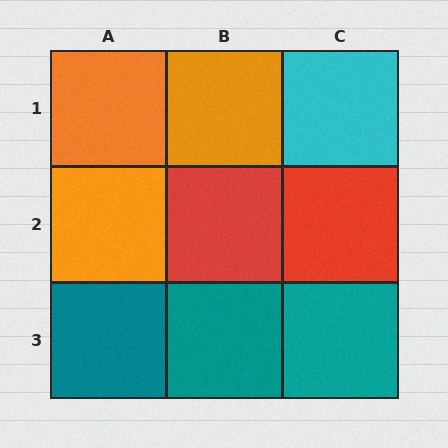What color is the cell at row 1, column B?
Orange.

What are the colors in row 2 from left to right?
Orange, red, red.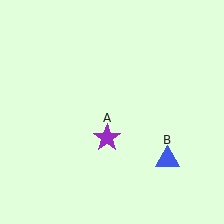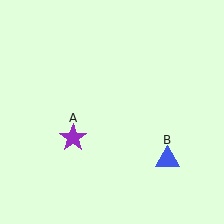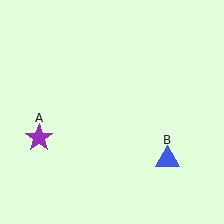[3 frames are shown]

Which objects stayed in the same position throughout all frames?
Blue triangle (object B) remained stationary.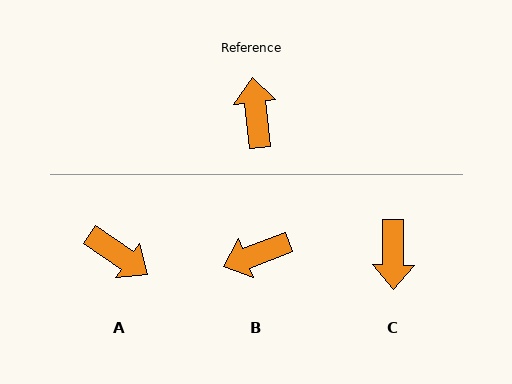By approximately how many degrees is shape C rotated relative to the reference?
Approximately 173 degrees counter-clockwise.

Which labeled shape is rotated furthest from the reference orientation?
C, about 173 degrees away.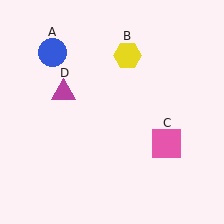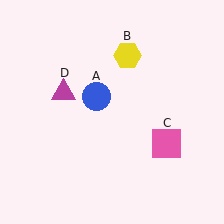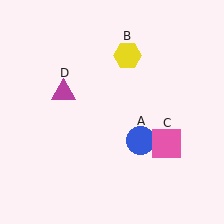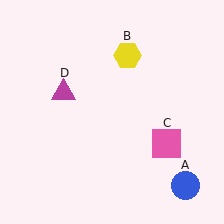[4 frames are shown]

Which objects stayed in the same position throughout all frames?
Yellow hexagon (object B) and pink square (object C) and magenta triangle (object D) remained stationary.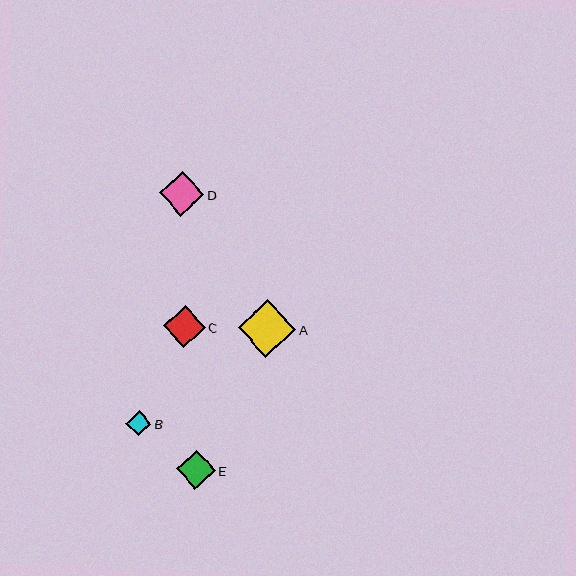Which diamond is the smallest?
Diamond B is the smallest with a size of approximately 25 pixels.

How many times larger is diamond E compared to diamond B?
Diamond E is approximately 1.5 times the size of diamond B.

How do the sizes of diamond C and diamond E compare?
Diamond C and diamond E are approximately the same size.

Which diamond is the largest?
Diamond A is the largest with a size of approximately 58 pixels.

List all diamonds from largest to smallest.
From largest to smallest: A, D, C, E, B.